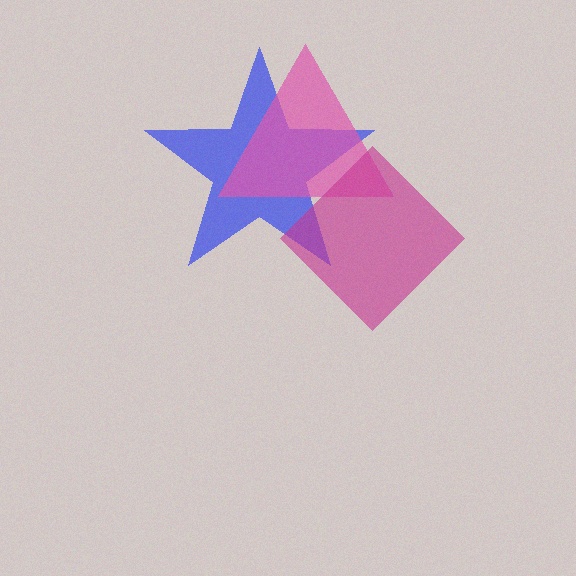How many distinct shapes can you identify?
There are 3 distinct shapes: a blue star, a pink triangle, a magenta diamond.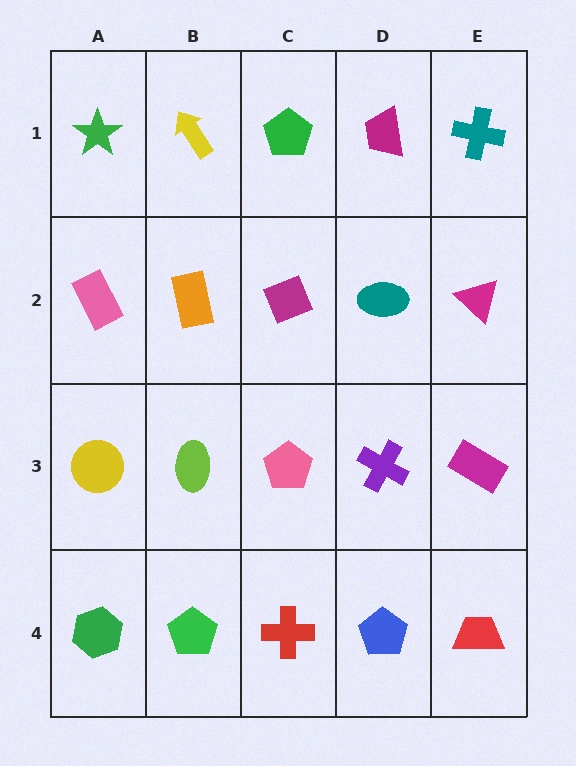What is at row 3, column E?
A magenta rectangle.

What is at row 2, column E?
A magenta triangle.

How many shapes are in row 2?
5 shapes.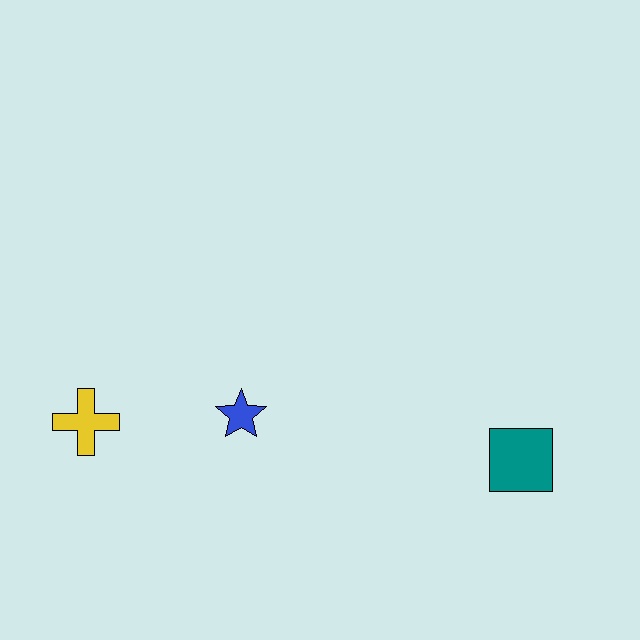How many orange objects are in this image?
There are no orange objects.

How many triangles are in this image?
There are no triangles.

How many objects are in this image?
There are 3 objects.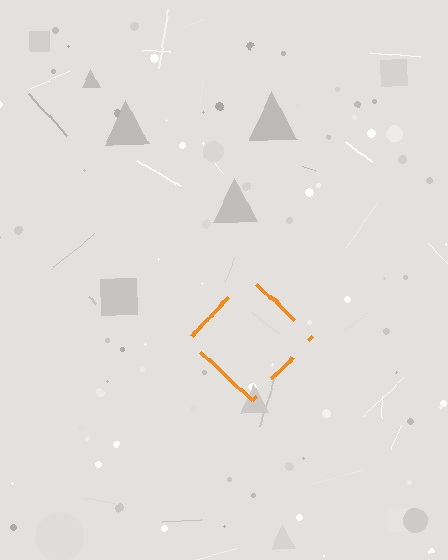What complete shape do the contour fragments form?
The contour fragments form a diamond.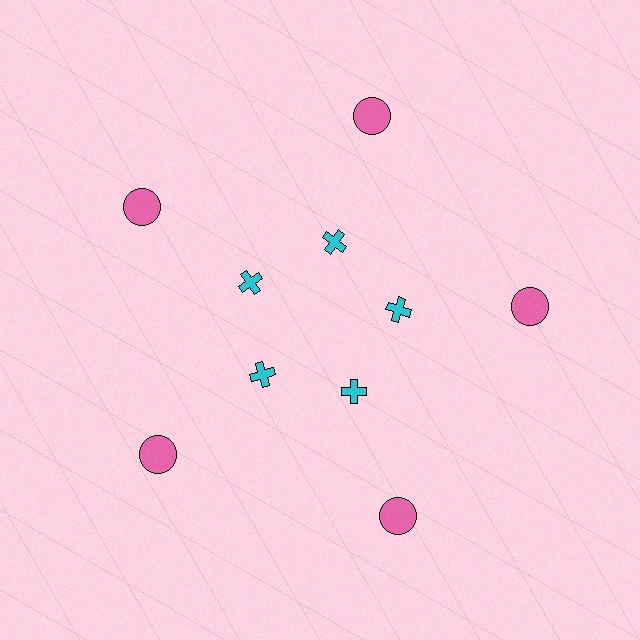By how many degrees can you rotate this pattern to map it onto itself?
The pattern maps onto itself every 72 degrees of rotation.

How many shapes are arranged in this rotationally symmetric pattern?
There are 10 shapes, arranged in 5 groups of 2.